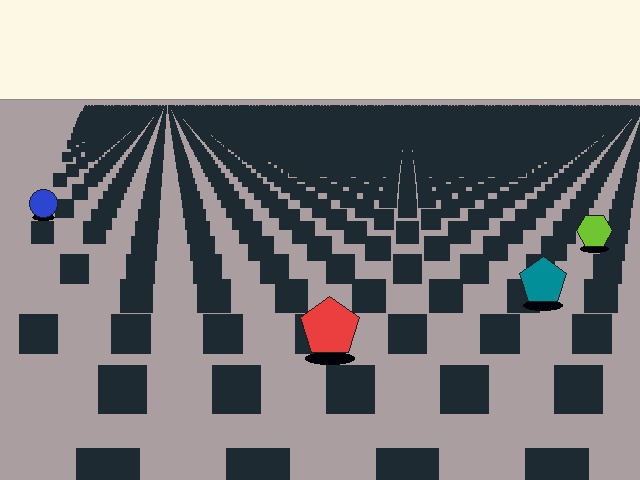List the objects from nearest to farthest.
From nearest to farthest: the red pentagon, the teal pentagon, the lime hexagon, the blue circle.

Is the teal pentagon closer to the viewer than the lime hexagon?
Yes. The teal pentagon is closer — you can tell from the texture gradient: the ground texture is coarser near it.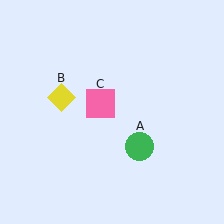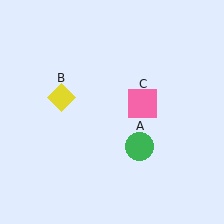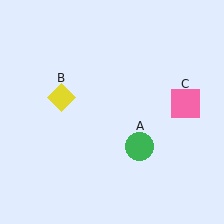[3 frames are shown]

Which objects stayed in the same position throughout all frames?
Green circle (object A) and yellow diamond (object B) remained stationary.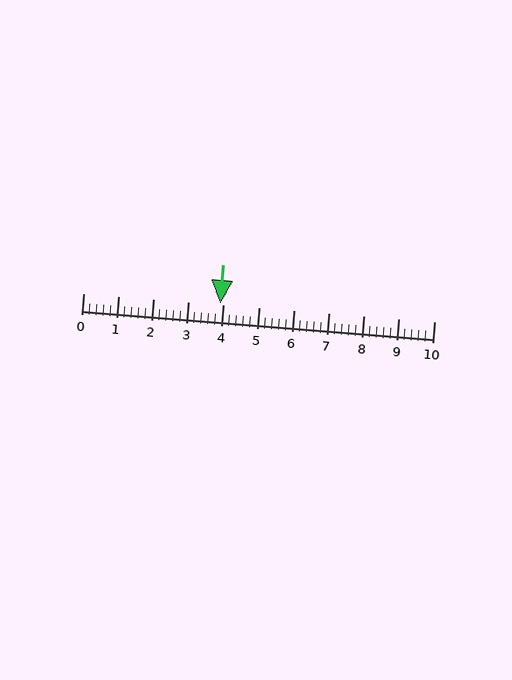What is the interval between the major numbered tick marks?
The major tick marks are spaced 1 units apart.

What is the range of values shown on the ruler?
The ruler shows values from 0 to 10.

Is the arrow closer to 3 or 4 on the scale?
The arrow is closer to 4.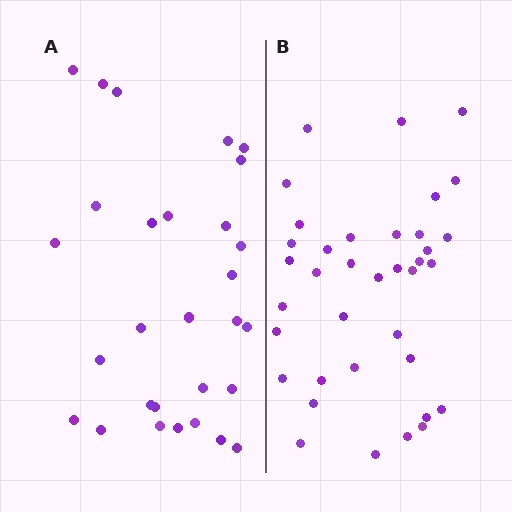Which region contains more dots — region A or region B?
Region B (the right region) has more dots.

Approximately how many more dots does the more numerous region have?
Region B has roughly 8 or so more dots than region A.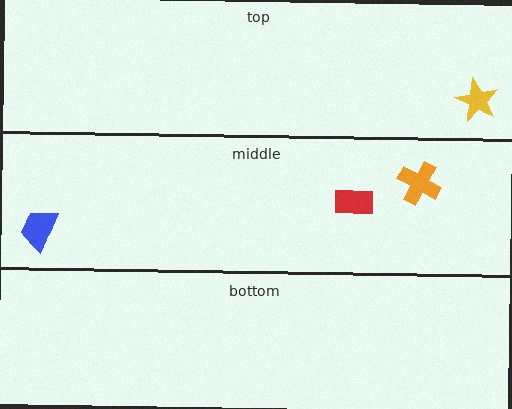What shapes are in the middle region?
The blue trapezoid, the red rectangle, the orange cross.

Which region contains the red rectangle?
The middle region.